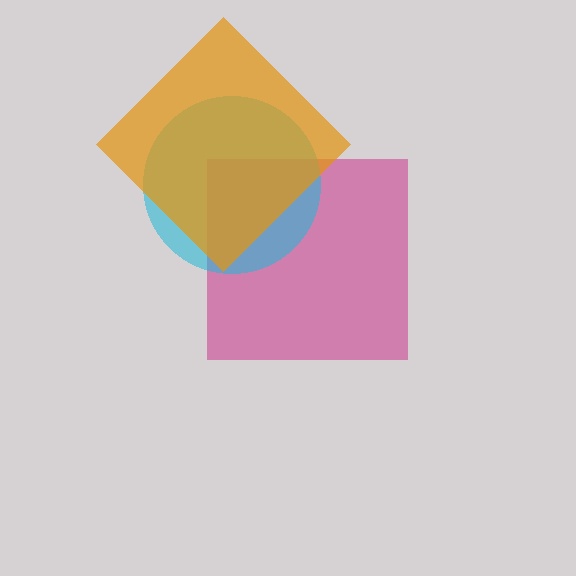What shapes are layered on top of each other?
The layered shapes are: a magenta square, a cyan circle, an orange diamond.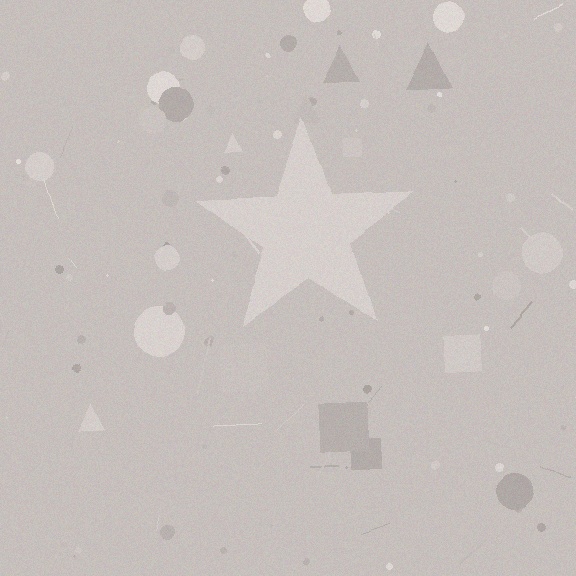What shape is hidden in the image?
A star is hidden in the image.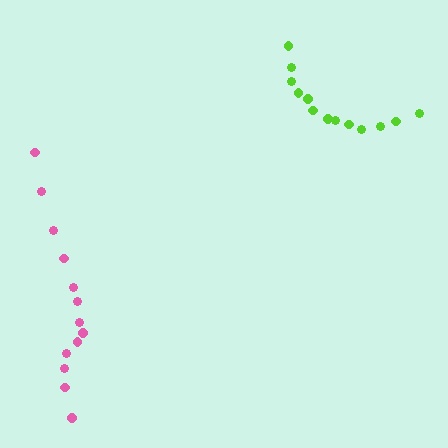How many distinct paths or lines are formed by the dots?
There are 2 distinct paths.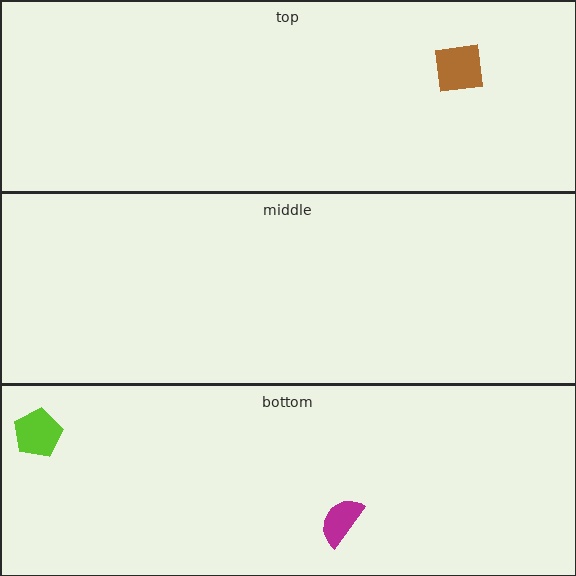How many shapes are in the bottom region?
2.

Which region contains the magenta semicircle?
The bottom region.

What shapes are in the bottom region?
The magenta semicircle, the lime pentagon.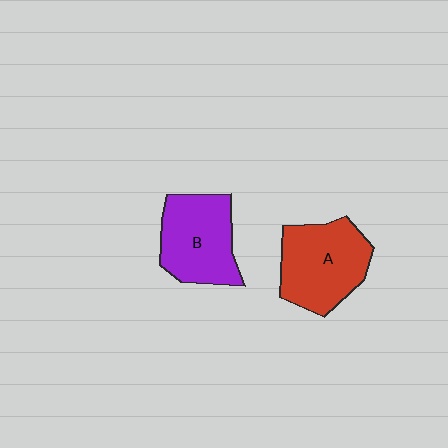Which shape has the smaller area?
Shape B (purple).